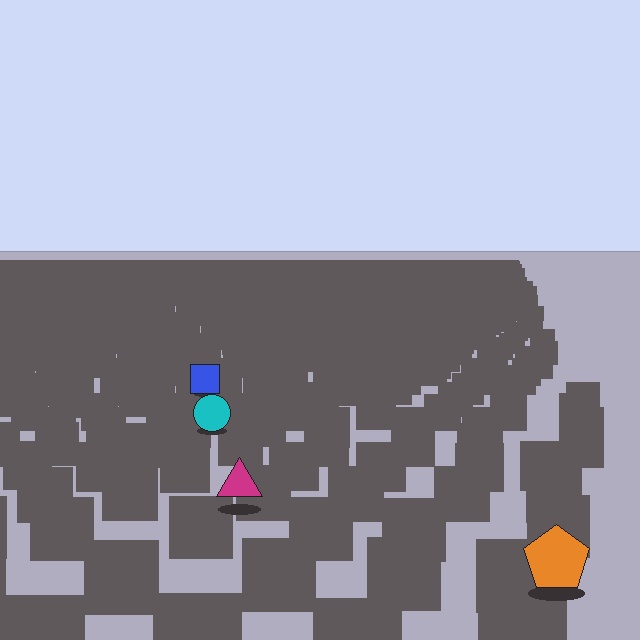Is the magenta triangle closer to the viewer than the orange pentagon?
No. The orange pentagon is closer — you can tell from the texture gradient: the ground texture is coarser near it.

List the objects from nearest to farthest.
From nearest to farthest: the orange pentagon, the magenta triangle, the cyan circle, the blue square.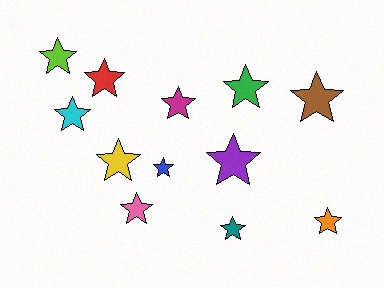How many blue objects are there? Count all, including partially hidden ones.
There is 1 blue object.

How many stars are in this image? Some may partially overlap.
There are 12 stars.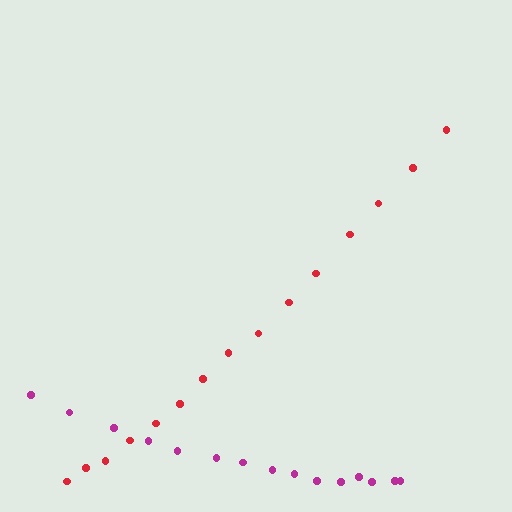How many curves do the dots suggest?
There are 2 distinct paths.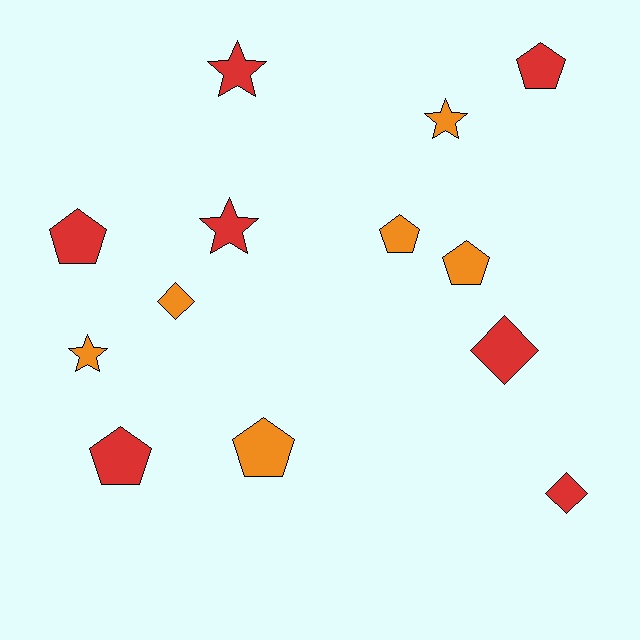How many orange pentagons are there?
There are 3 orange pentagons.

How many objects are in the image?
There are 13 objects.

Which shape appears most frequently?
Pentagon, with 6 objects.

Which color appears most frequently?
Red, with 7 objects.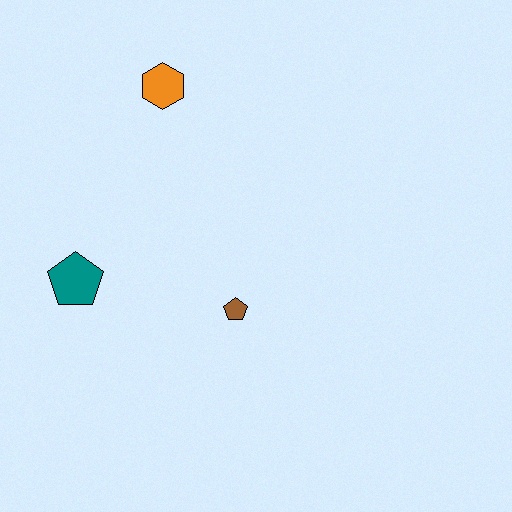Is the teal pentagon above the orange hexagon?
No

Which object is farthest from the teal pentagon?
The orange hexagon is farthest from the teal pentagon.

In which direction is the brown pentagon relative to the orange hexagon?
The brown pentagon is below the orange hexagon.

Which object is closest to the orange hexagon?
The teal pentagon is closest to the orange hexagon.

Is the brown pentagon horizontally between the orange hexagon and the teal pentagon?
No